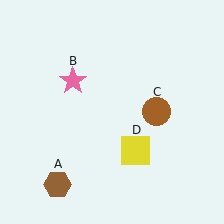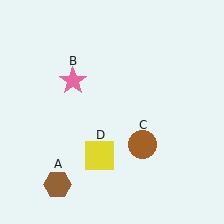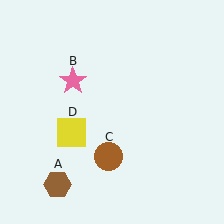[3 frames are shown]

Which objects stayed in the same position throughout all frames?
Brown hexagon (object A) and pink star (object B) remained stationary.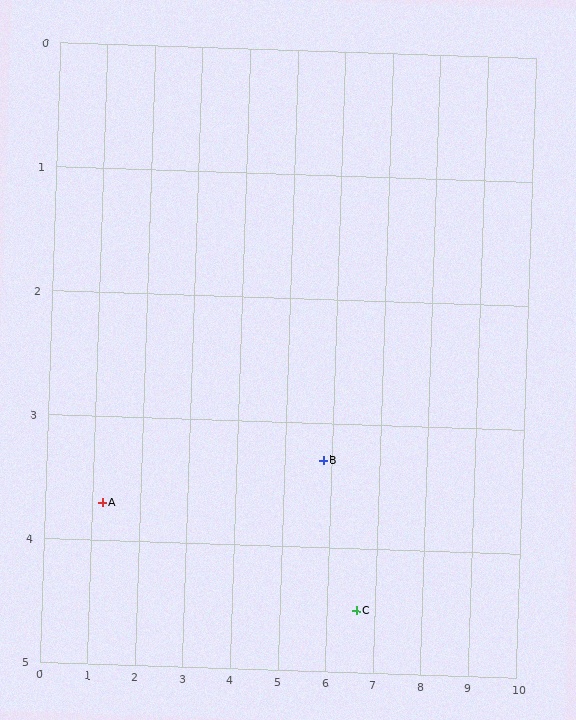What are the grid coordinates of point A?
Point A is at approximately (1.2, 3.7).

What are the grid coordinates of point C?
Point C is at approximately (6.6, 4.5).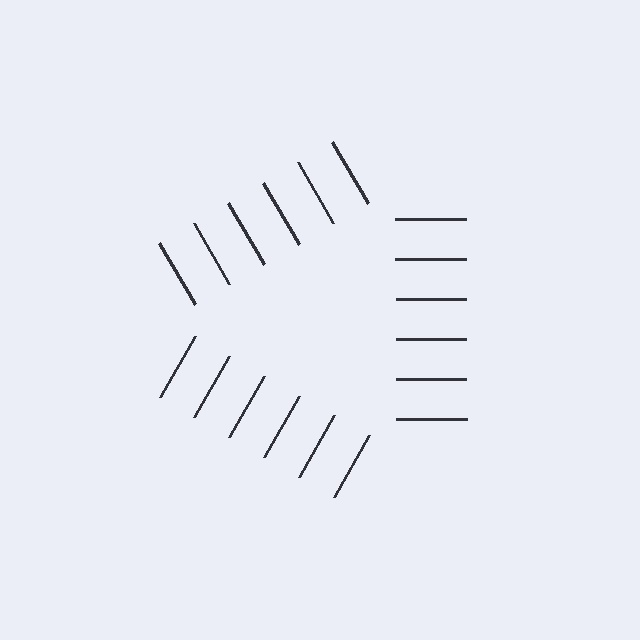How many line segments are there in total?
18 — 6 along each of the 3 edges.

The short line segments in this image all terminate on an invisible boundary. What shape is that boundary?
An illusory triangle — the line segments terminate on its edges but no continuous stroke is drawn.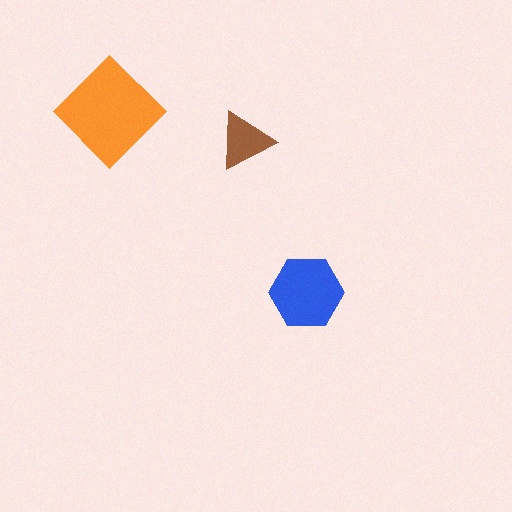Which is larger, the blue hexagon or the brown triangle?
The blue hexagon.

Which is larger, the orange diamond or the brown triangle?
The orange diamond.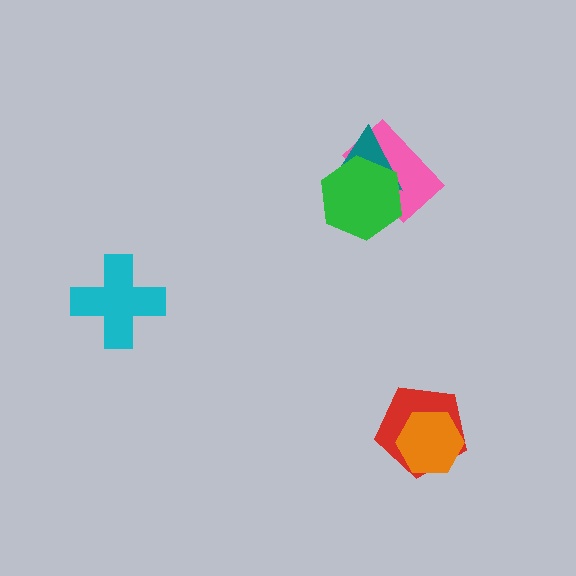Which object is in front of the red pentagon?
The orange hexagon is in front of the red pentagon.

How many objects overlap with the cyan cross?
0 objects overlap with the cyan cross.